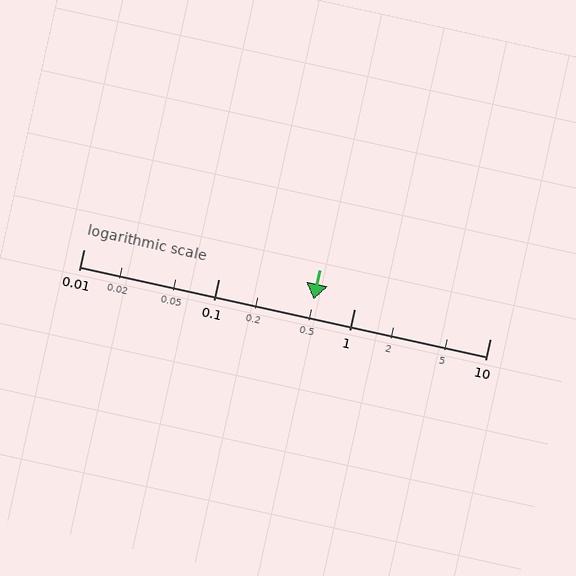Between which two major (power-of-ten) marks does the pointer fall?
The pointer is between 0.1 and 1.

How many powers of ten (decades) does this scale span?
The scale spans 3 decades, from 0.01 to 10.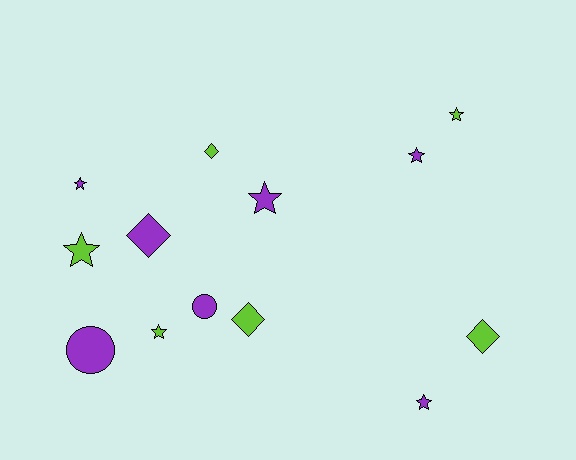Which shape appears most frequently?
Star, with 7 objects.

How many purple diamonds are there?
There is 1 purple diamond.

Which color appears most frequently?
Purple, with 7 objects.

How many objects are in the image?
There are 13 objects.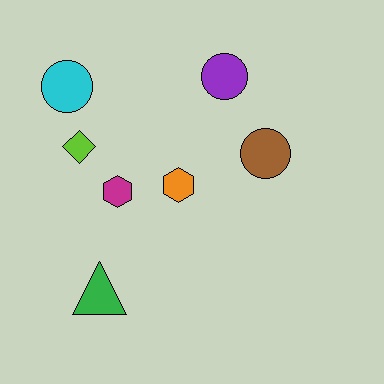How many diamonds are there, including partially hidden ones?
There is 1 diamond.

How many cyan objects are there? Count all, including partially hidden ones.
There is 1 cyan object.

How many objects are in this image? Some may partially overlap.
There are 7 objects.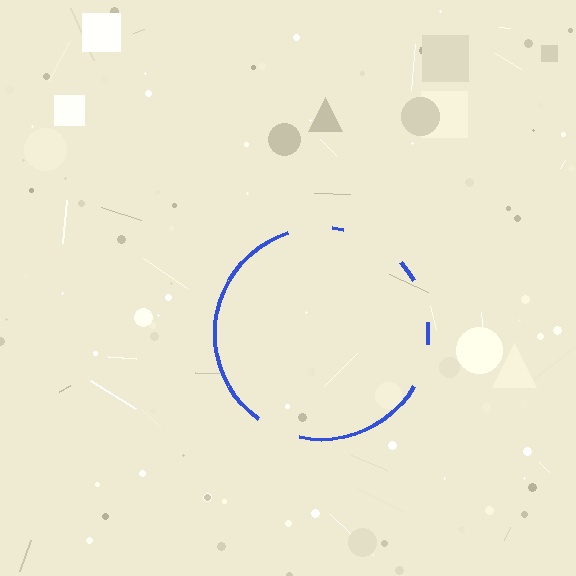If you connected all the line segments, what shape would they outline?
They would outline a circle.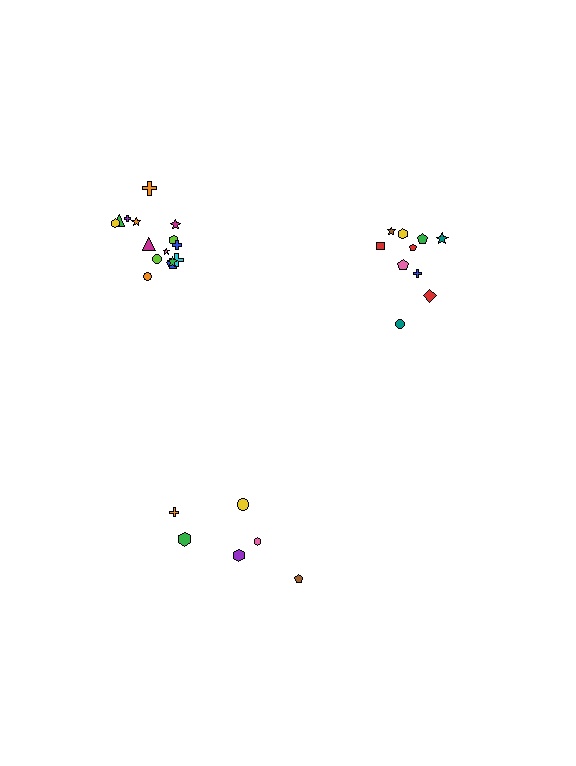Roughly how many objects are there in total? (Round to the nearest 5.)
Roughly 30 objects in total.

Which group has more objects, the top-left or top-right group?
The top-left group.